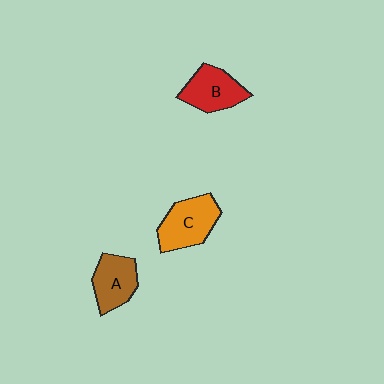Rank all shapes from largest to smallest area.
From largest to smallest: C (orange), B (red), A (brown).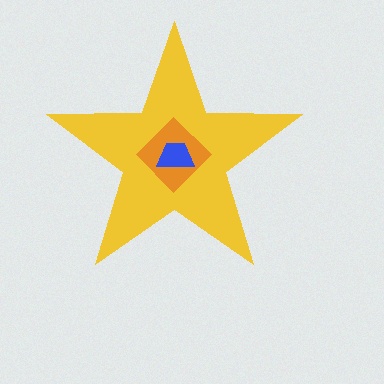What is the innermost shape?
The blue trapezoid.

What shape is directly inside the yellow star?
The orange diamond.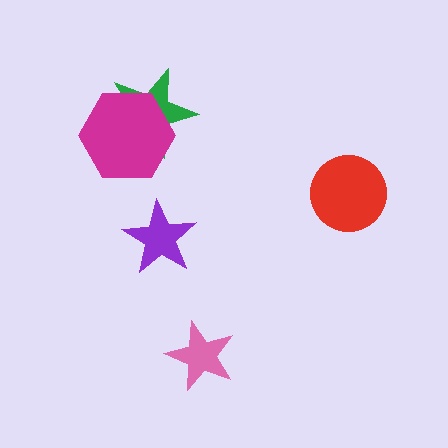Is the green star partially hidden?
Yes, it is partially covered by another shape.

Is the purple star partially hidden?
No, no other shape covers it.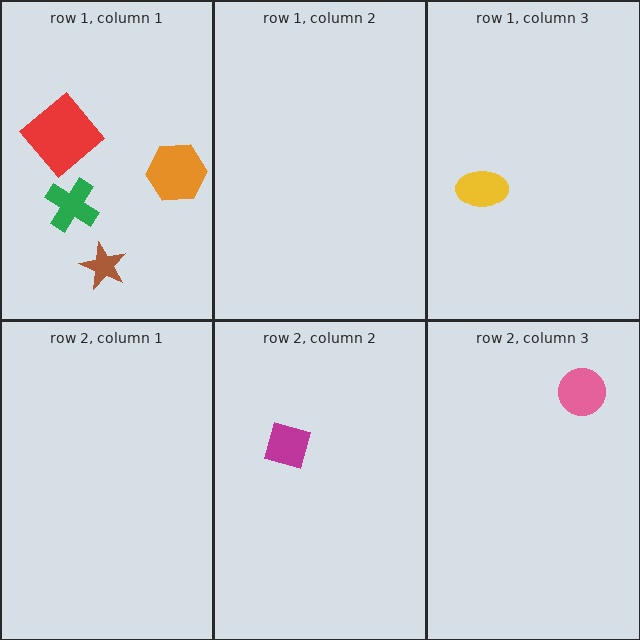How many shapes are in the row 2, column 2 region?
1.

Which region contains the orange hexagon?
The row 1, column 1 region.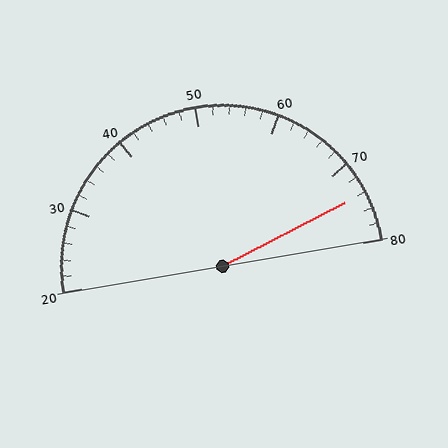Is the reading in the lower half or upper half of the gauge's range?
The reading is in the upper half of the range (20 to 80).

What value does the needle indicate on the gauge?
The needle indicates approximately 74.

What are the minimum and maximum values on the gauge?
The gauge ranges from 20 to 80.